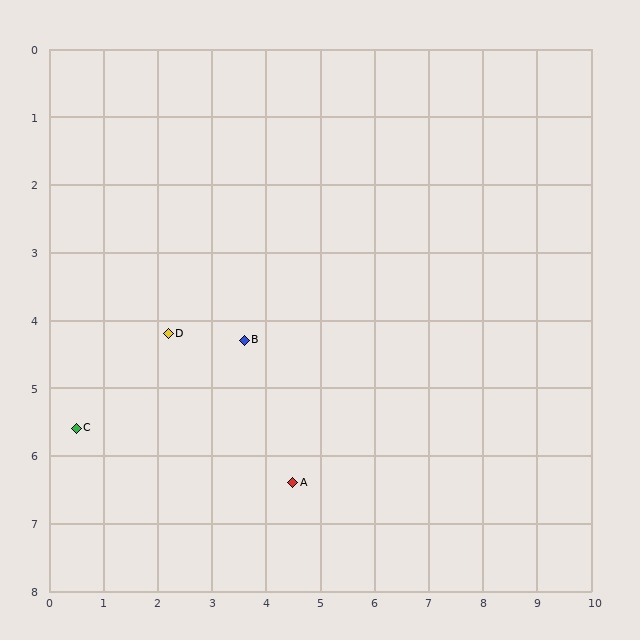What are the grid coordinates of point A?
Point A is at approximately (4.5, 6.4).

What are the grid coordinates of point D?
Point D is at approximately (2.2, 4.2).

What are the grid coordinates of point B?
Point B is at approximately (3.6, 4.3).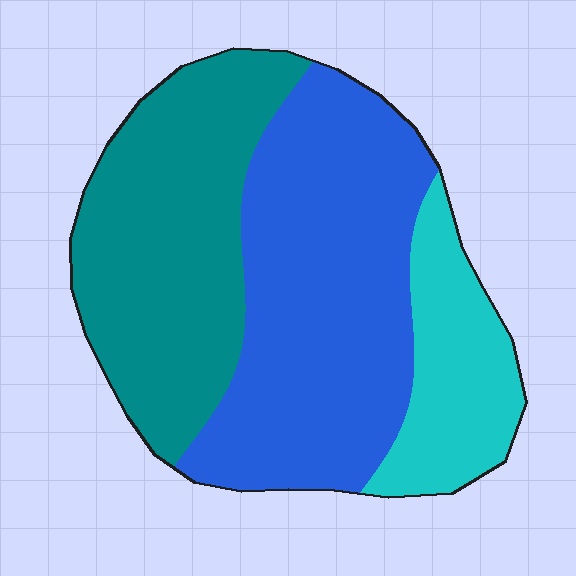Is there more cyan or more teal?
Teal.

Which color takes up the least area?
Cyan, at roughly 15%.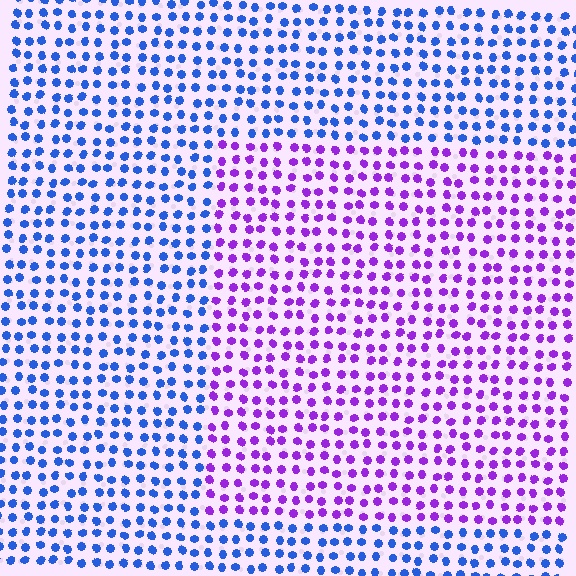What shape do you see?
I see a rectangle.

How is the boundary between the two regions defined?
The boundary is defined purely by a slight shift in hue (about 57 degrees). Spacing, size, and orientation are identical on both sides.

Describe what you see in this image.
The image is filled with small blue elements in a uniform arrangement. A rectangle-shaped region is visible where the elements are tinted to a slightly different hue, forming a subtle color boundary.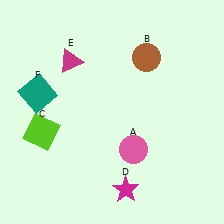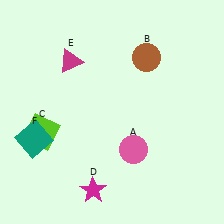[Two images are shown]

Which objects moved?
The objects that moved are: the magenta star (D), the teal square (F).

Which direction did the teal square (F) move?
The teal square (F) moved down.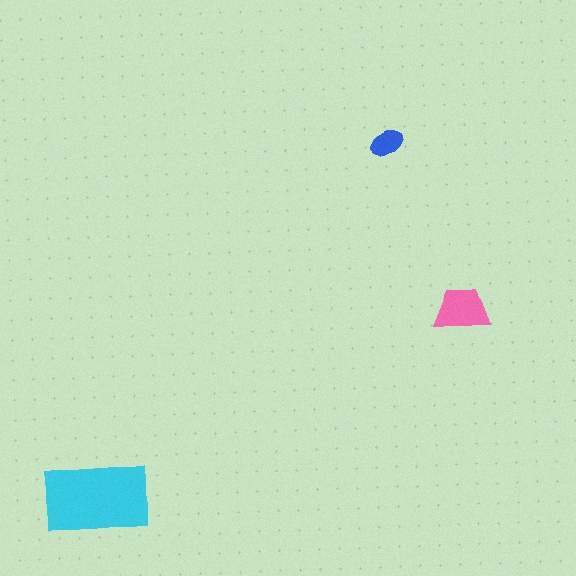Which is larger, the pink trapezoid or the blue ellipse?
The pink trapezoid.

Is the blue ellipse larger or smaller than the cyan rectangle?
Smaller.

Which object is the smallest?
The blue ellipse.